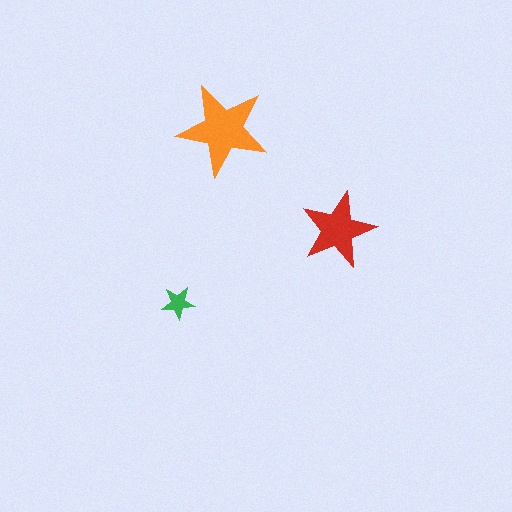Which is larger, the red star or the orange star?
The orange one.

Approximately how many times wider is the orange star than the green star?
About 2.5 times wider.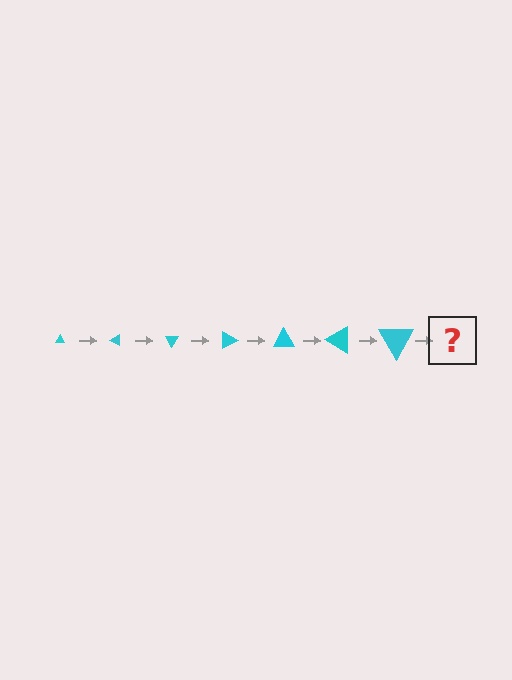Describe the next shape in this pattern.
It should be a triangle, larger than the previous one and rotated 210 degrees from the start.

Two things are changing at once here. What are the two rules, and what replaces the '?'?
The two rules are that the triangle grows larger each step and it rotates 30 degrees each step. The '?' should be a triangle, larger than the previous one and rotated 210 degrees from the start.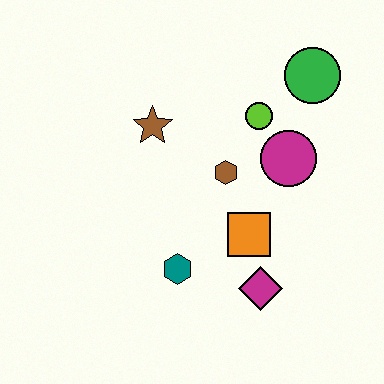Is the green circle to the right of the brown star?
Yes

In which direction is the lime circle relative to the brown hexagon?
The lime circle is above the brown hexagon.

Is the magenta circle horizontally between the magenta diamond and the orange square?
No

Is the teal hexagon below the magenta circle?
Yes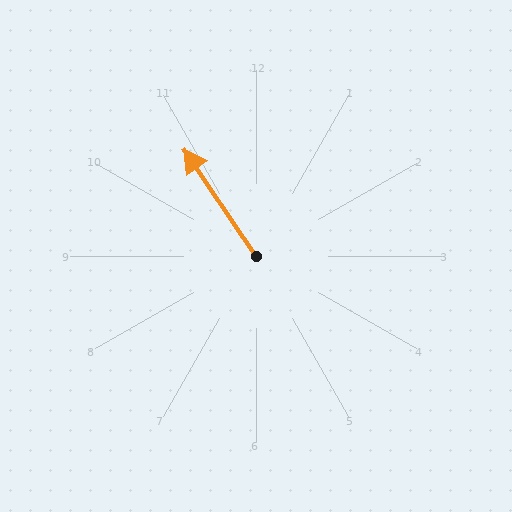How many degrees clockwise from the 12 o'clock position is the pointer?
Approximately 326 degrees.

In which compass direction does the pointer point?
Northwest.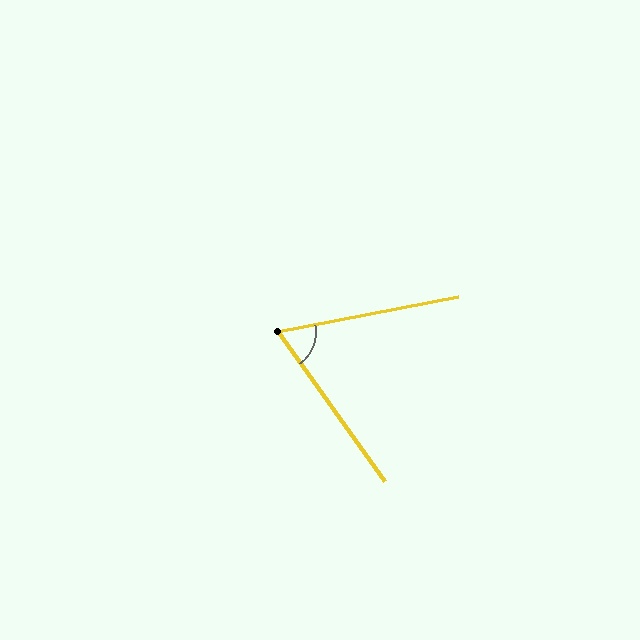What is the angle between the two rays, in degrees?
Approximately 65 degrees.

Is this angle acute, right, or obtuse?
It is acute.